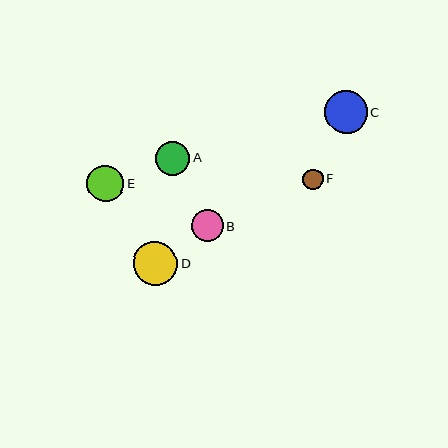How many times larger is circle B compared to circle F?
Circle B is approximately 1.6 times the size of circle F.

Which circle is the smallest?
Circle F is the smallest with a size of approximately 20 pixels.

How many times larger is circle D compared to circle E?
Circle D is approximately 1.2 times the size of circle E.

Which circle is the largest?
Circle D is the largest with a size of approximately 44 pixels.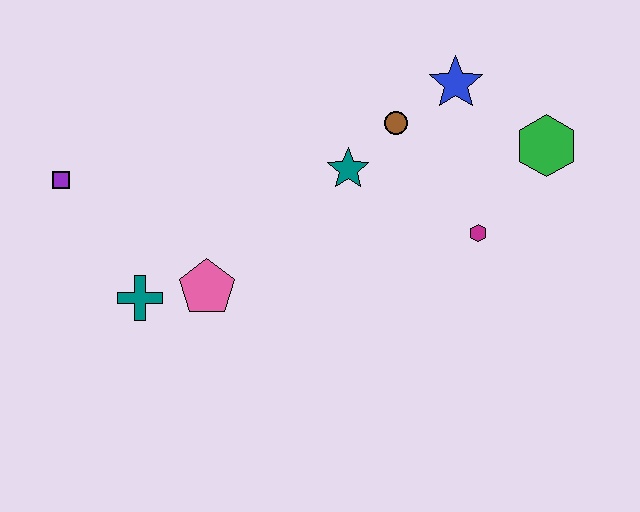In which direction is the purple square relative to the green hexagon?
The purple square is to the left of the green hexagon.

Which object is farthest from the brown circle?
The purple square is farthest from the brown circle.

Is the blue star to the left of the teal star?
No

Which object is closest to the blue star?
The brown circle is closest to the blue star.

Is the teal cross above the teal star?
No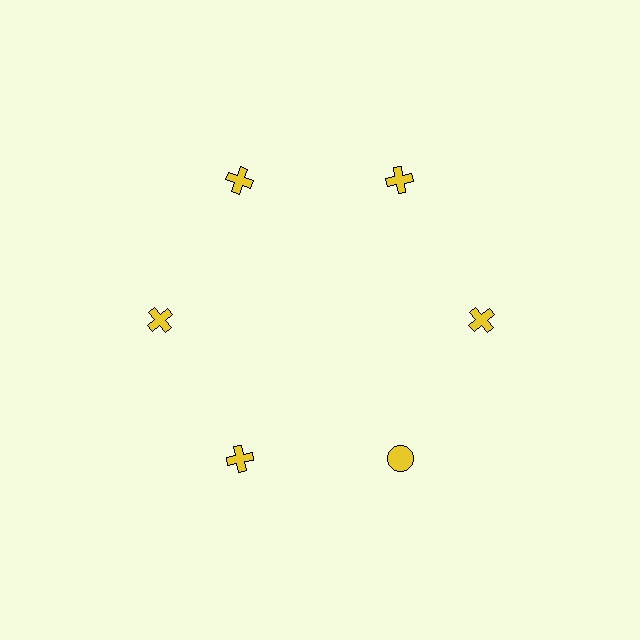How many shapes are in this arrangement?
There are 6 shapes arranged in a ring pattern.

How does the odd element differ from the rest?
It has a different shape: circle instead of cross.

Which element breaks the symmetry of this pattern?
The yellow circle at roughly the 5 o'clock position breaks the symmetry. All other shapes are yellow crosses.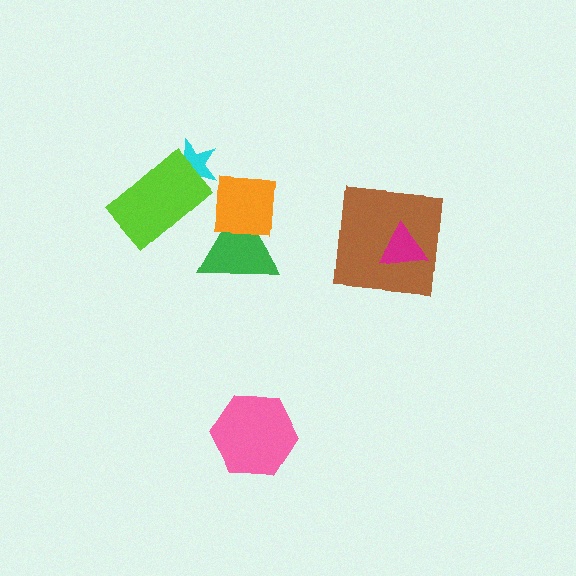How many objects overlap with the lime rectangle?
1 object overlaps with the lime rectangle.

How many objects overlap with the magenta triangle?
1 object overlaps with the magenta triangle.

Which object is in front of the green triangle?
The orange square is in front of the green triangle.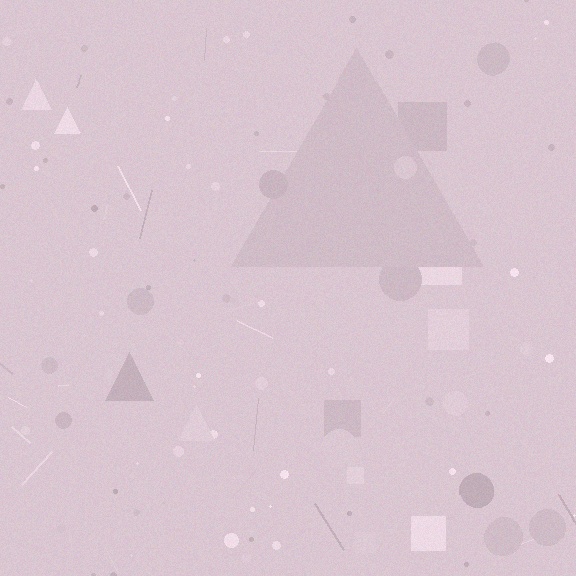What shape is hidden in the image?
A triangle is hidden in the image.